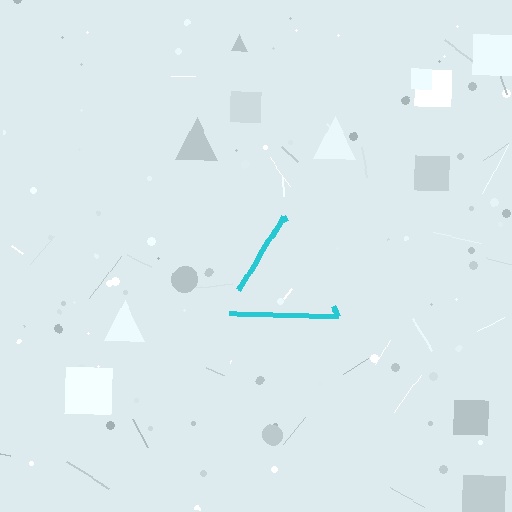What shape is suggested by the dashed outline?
The dashed outline suggests a triangle.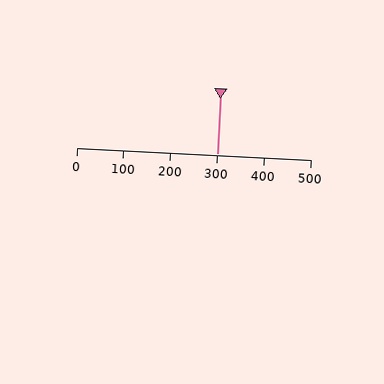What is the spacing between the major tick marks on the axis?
The major ticks are spaced 100 apart.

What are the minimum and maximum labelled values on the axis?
The axis runs from 0 to 500.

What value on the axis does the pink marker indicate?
The marker indicates approximately 300.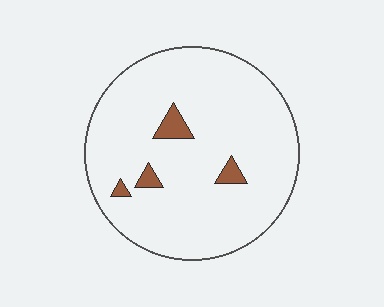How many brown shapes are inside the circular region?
4.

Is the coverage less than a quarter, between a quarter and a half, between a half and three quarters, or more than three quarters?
Less than a quarter.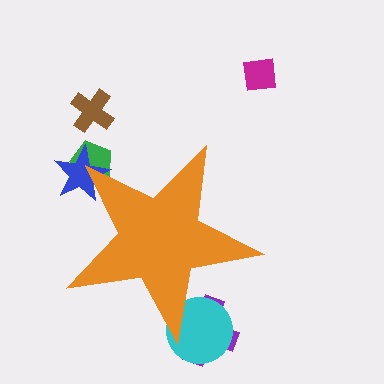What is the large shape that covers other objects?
An orange star.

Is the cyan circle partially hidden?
Yes, the cyan circle is partially hidden behind the orange star.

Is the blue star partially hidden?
Yes, the blue star is partially hidden behind the orange star.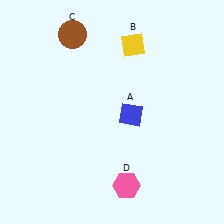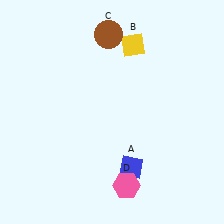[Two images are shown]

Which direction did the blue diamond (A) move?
The blue diamond (A) moved down.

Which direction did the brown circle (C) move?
The brown circle (C) moved right.